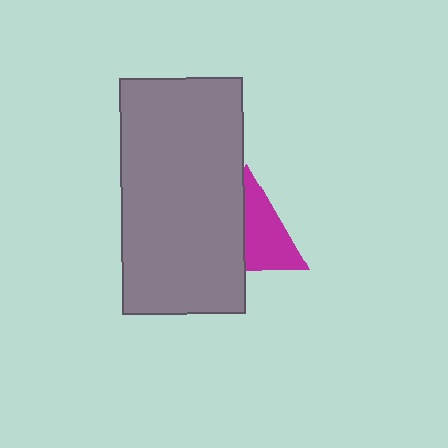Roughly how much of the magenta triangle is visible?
About half of it is visible (roughly 53%).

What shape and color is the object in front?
The object in front is a gray rectangle.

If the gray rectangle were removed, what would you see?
You would see the complete magenta triangle.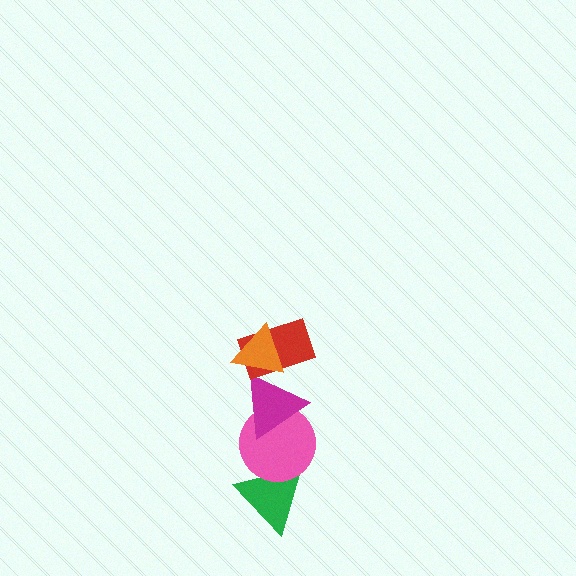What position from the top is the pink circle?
The pink circle is 4th from the top.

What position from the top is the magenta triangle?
The magenta triangle is 3rd from the top.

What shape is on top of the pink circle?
The magenta triangle is on top of the pink circle.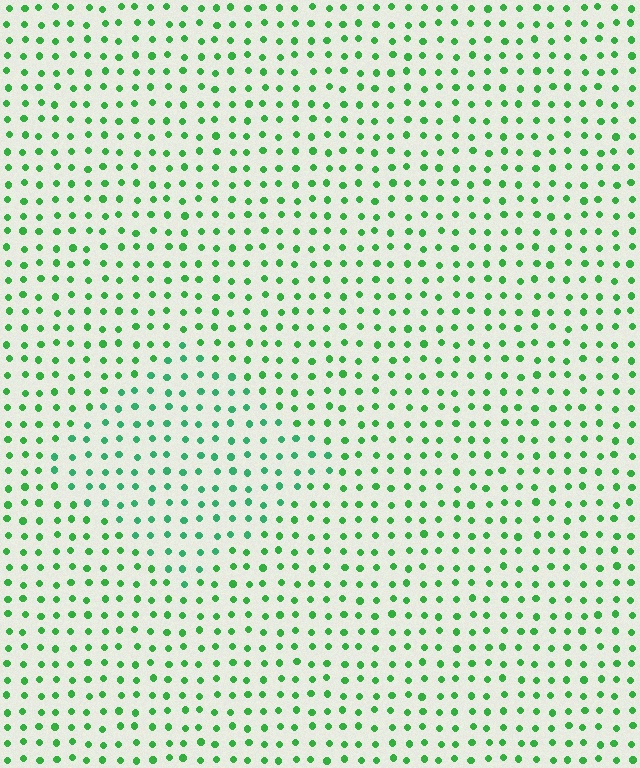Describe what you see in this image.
The image is filled with small green elements in a uniform arrangement. A diamond-shaped region is visible where the elements are tinted to a slightly different hue, forming a subtle color boundary.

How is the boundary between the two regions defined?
The boundary is defined purely by a slight shift in hue (about 22 degrees). Spacing, size, and orientation are identical on both sides.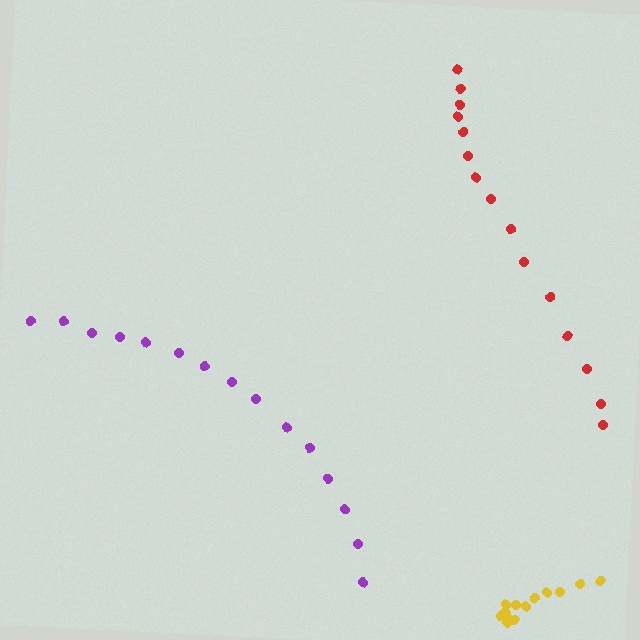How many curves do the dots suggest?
There are 3 distinct paths.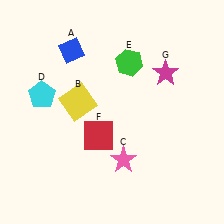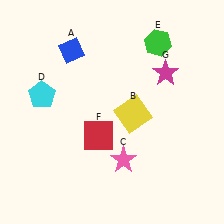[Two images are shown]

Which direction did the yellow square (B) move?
The yellow square (B) moved right.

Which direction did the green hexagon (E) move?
The green hexagon (E) moved right.